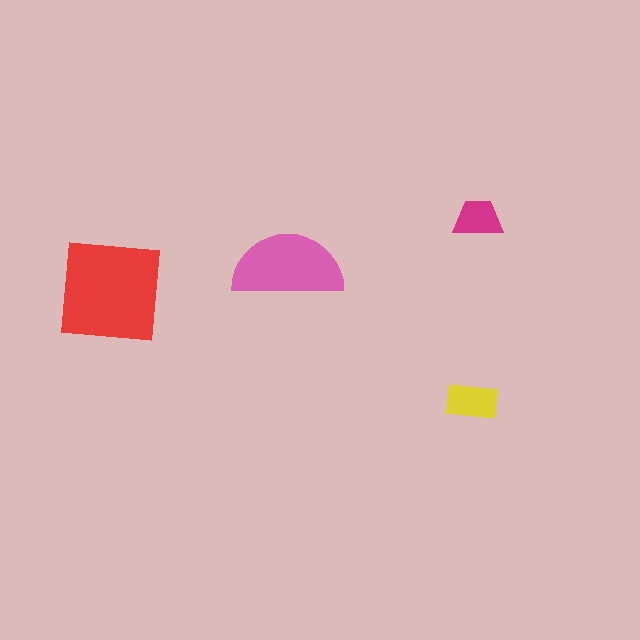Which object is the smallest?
The magenta trapezoid.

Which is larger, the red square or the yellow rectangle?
The red square.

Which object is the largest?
The red square.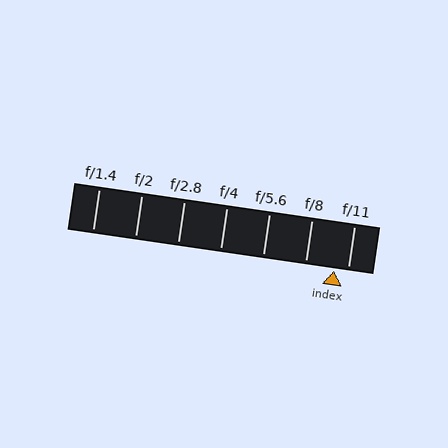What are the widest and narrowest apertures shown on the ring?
The widest aperture shown is f/1.4 and the narrowest is f/11.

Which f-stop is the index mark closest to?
The index mark is closest to f/11.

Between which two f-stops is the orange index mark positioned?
The index mark is between f/8 and f/11.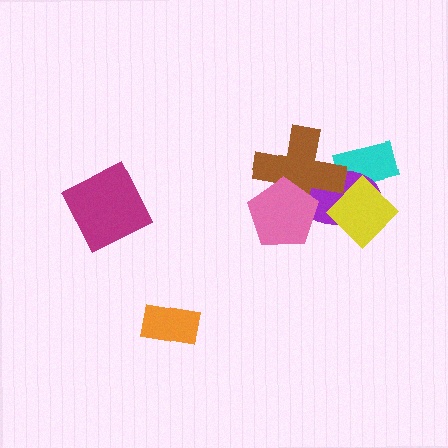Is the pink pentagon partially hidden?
No, no other shape covers it.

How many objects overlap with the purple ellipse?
4 objects overlap with the purple ellipse.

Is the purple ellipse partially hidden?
Yes, it is partially covered by another shape.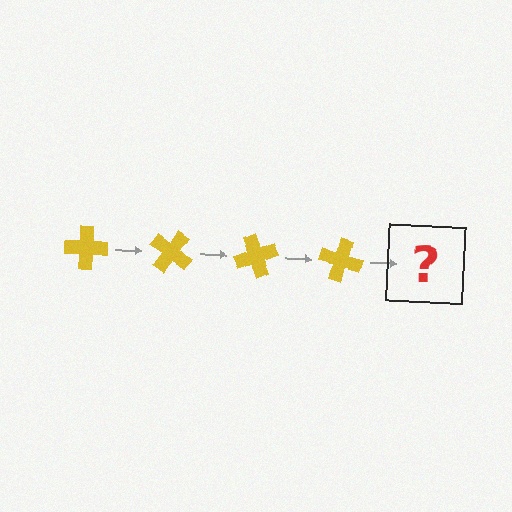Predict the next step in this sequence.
The next step is a yellow cross rotated 140 degrees.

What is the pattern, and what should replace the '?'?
The pattern is that the cross rotates 35 degrees each step. The '?' should be a yellow cross rotated 140 degrees.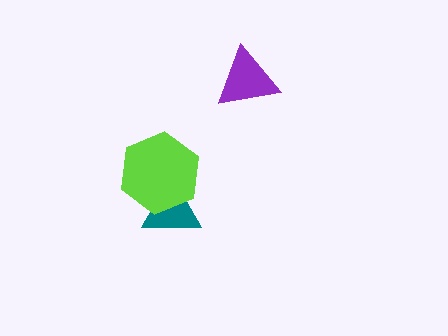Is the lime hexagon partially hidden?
No, no other shape covers it.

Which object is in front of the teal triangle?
The lime hexagon is in front of the teal triangle.